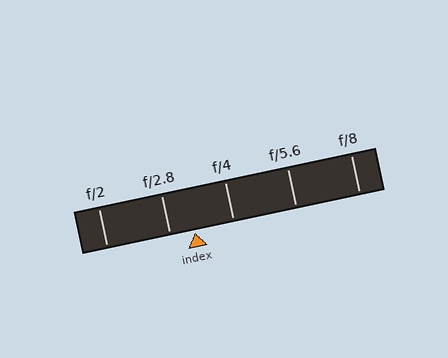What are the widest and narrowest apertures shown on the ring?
The widest aperture shown is f/2 and the narrowest is f/8.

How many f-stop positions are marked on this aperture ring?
There are 5 f-stop positions marked.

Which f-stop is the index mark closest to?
The index mark is closest to f/2.8.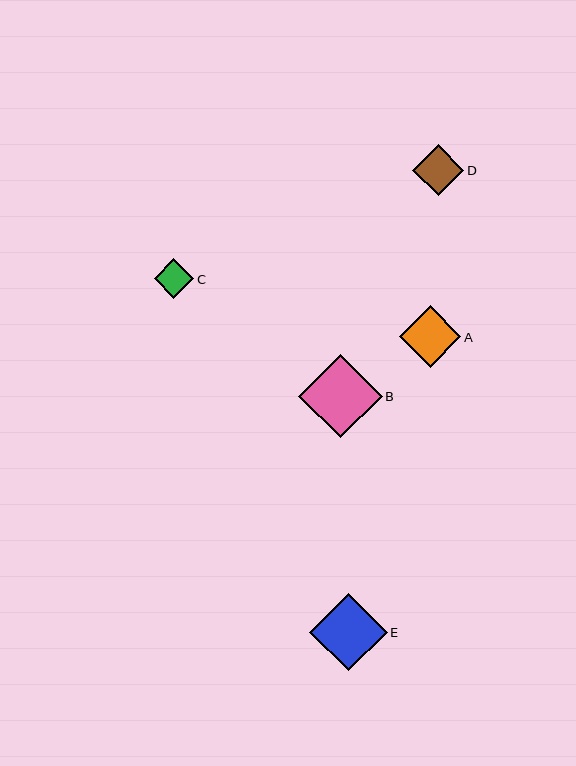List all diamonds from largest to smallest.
From largest to smallest: B, E, A, D, C.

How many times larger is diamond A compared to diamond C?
Diamond A is approximately 1.6 times the size of diamond C.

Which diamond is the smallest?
Diamond C is the smallest with a size of approximately 39 pixels.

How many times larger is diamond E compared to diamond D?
Diamond E is approximately 1.5 times the size of diamond D.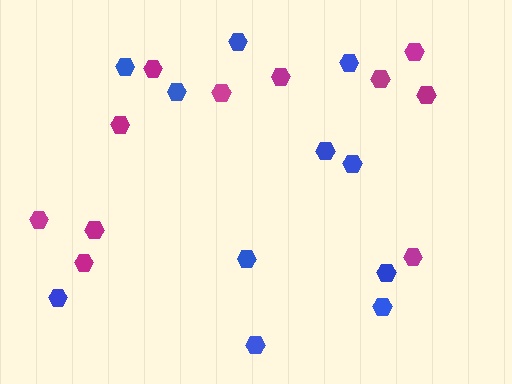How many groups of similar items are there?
There are 2 groups: one group of magenta hexagons (11) and one group of blue hexagons (11).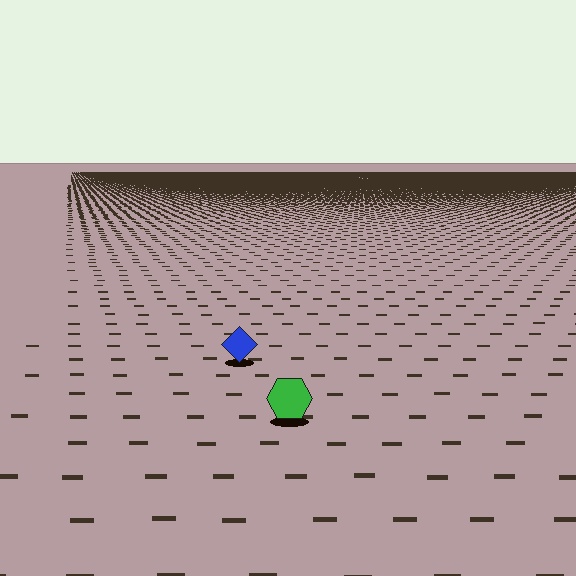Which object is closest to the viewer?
The green hexagon is closest. The texture marks near it are larger and more spread out.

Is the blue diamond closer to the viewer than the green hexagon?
No. The green hexagon is closer — you can tell from the texture gradient: the ground texture is coarser near it.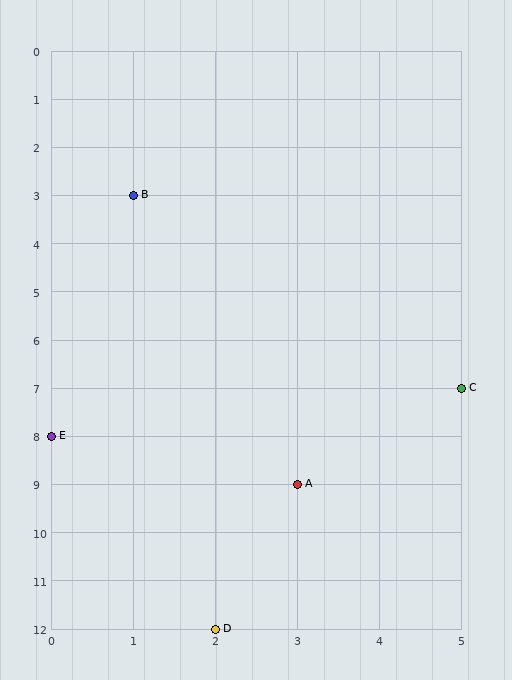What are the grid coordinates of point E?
Point E is at grid coordinates (0, 8).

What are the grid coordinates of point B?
Point B is at grid coordinates (1, 3).